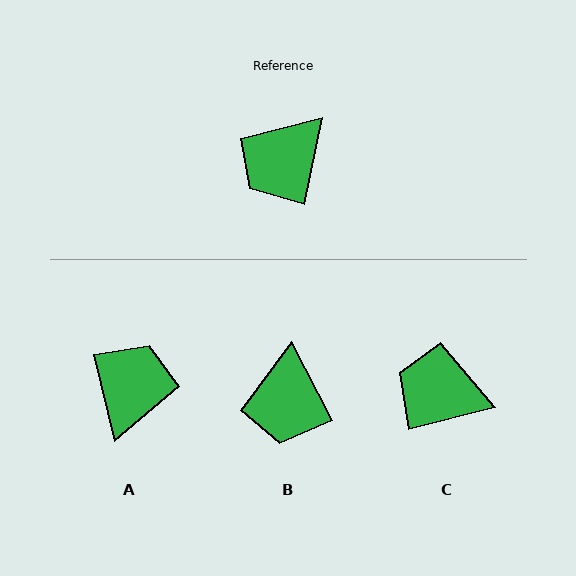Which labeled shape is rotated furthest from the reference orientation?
A, about 155 degrees away.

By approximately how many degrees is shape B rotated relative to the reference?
Approximately 39 degrees counter-clockwise.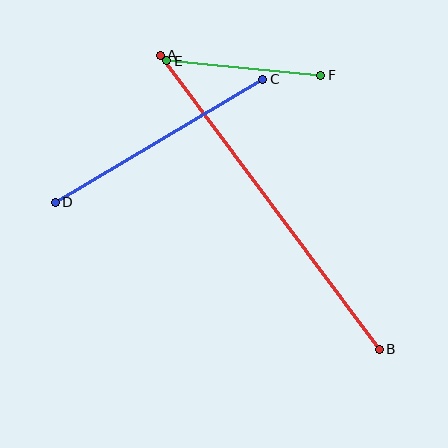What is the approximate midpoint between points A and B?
The midpoint is at approximately (270, 202) pixels.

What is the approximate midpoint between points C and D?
The midpoint is at approximately (159, 141) pixels.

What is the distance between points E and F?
The distance is approximately 155 pixels.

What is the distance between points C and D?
The distance is approximately 242 pixels.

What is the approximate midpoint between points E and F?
The midpoint is at approximately (244, 68) pixels.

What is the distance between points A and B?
The distance is approximately 366 pixels.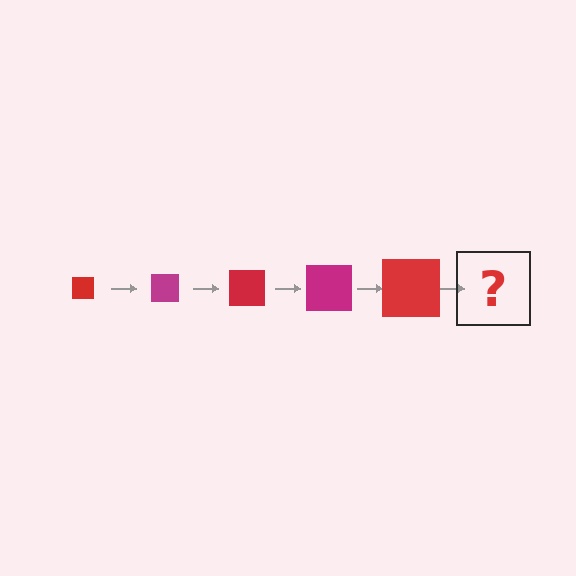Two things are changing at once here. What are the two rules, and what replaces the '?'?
The two rules are that the square grows larger each step and the color cycles through red and magenta. The '?' should be a magenta square, larger than the previous one.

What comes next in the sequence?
The next element should be a magenta square, larger than the previous one.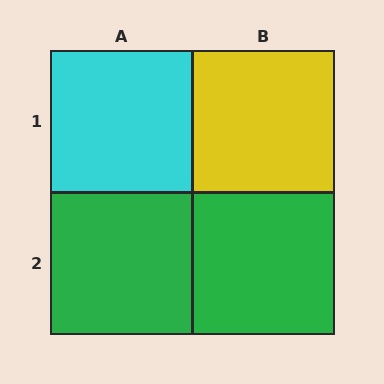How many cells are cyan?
1 cell is cyan.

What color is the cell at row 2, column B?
Green.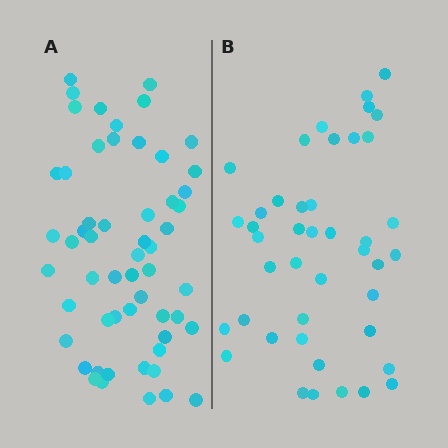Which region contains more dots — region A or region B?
Region A (the left region) has more dots.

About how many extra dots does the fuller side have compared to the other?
Region A has approximately 15 more dots than region B.